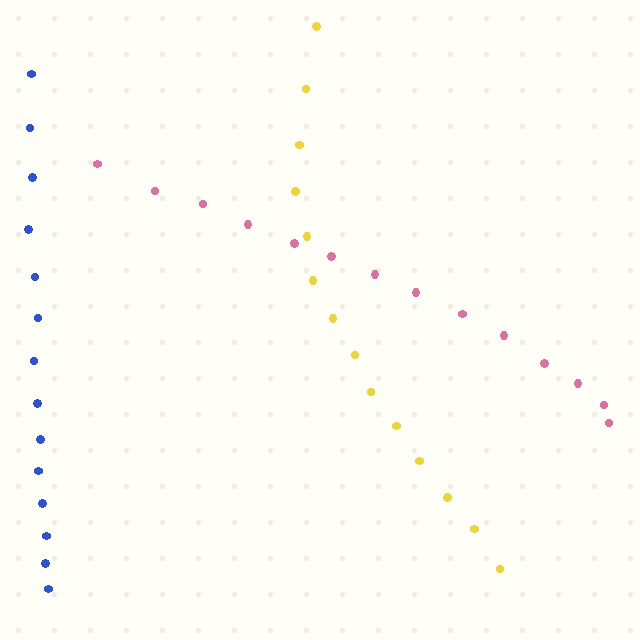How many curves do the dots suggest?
There are 3 distinct paths.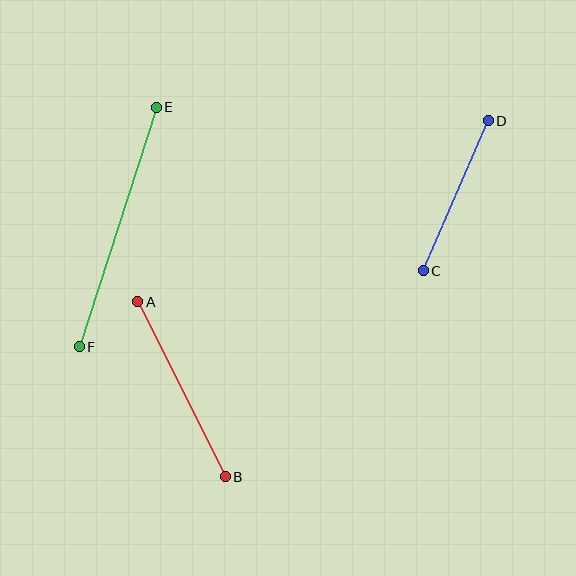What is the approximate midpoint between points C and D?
The midpoint is at approximately (456, 196) pixels.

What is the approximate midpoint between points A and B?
The midpoint is at approximately (182, 389) pixels.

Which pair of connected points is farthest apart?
Points E and F are farthest apart.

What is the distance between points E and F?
The distance is approximately 252 pixels.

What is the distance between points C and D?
The distance is approximately 164 pixels.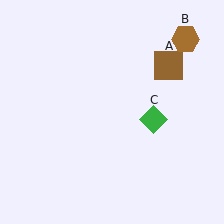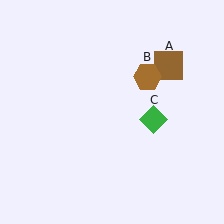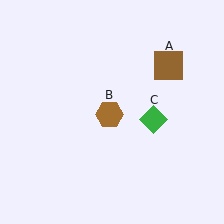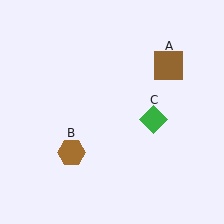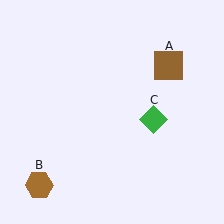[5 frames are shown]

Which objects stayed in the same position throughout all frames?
Brown square (object A) and green diamond (object C) remained stationary.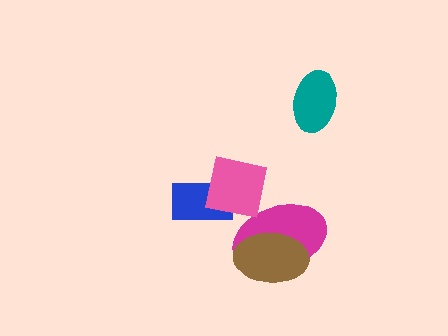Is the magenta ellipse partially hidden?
Yes, it is partially covered by another shape.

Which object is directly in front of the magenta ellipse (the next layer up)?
The brown ellipse is directly in front of the magenta ellipse.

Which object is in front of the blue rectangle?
The pink square is in front of the blue rectangle.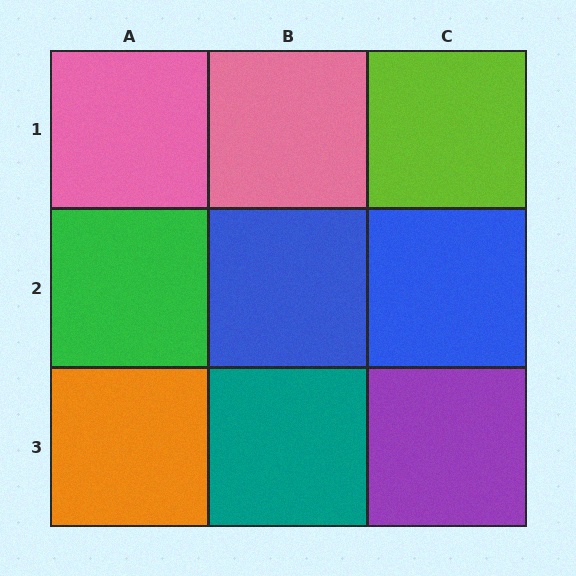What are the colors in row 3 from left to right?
Orange, teal, purple.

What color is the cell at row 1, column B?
Pink.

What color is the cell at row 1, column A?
Pink.